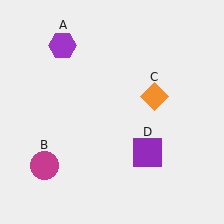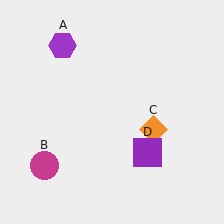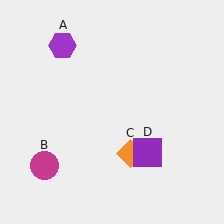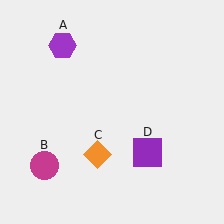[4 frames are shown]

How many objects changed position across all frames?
1 object changed position: orange diamond (object C).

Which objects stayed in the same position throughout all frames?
Purple hexagon (object A) and magenta circle (object B) and purple square (object D) remained stationary.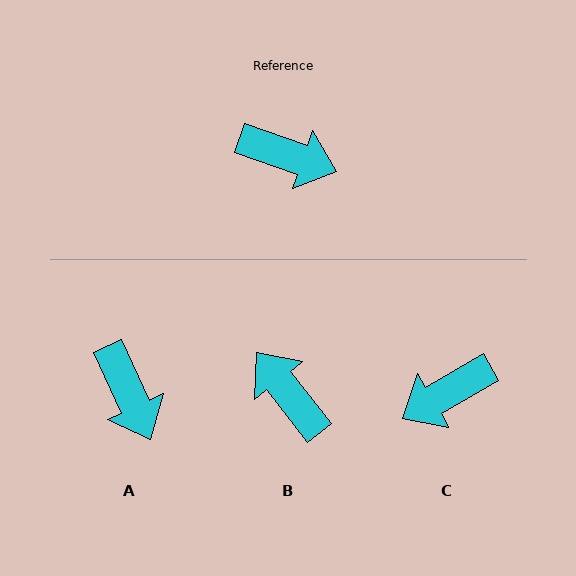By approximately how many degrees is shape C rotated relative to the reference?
Approximately 131 degrees clockwise.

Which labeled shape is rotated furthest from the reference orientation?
B, about 147 degrees away.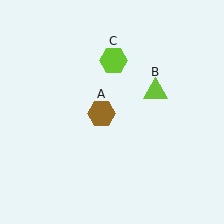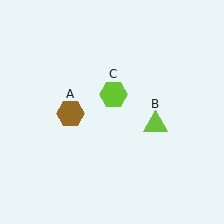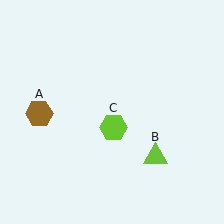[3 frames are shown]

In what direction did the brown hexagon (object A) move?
The brown hexagon (object A) moved left.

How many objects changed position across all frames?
3 objects changed position: brown hexagon (object A), lime triangle (object B), lime hexagon (object C).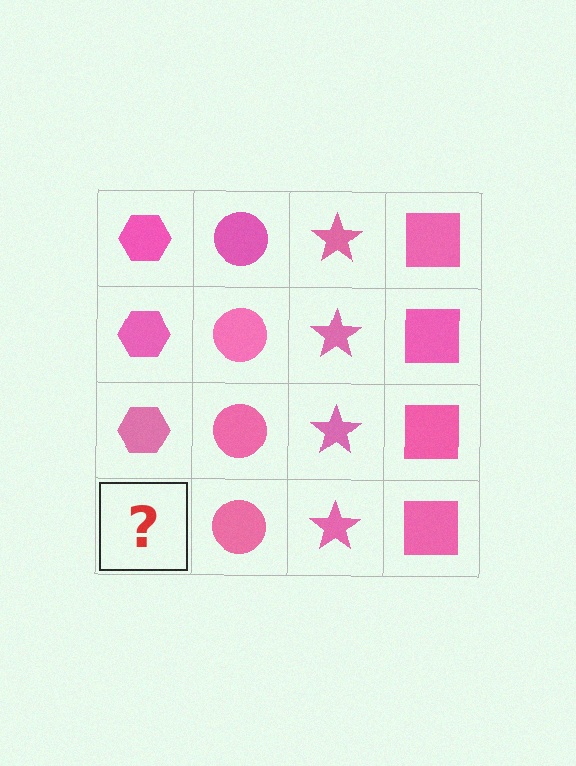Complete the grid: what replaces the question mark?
The question mark should be replaced with a pink hexagon.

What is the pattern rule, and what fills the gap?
The rule is that each column has a consistent shape. The gap should be filled with a pink hexagon.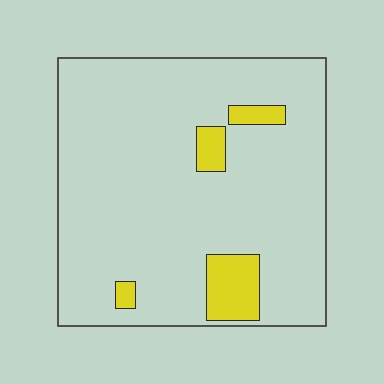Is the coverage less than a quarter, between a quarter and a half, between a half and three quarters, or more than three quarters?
Less than a quarter.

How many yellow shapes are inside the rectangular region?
4.